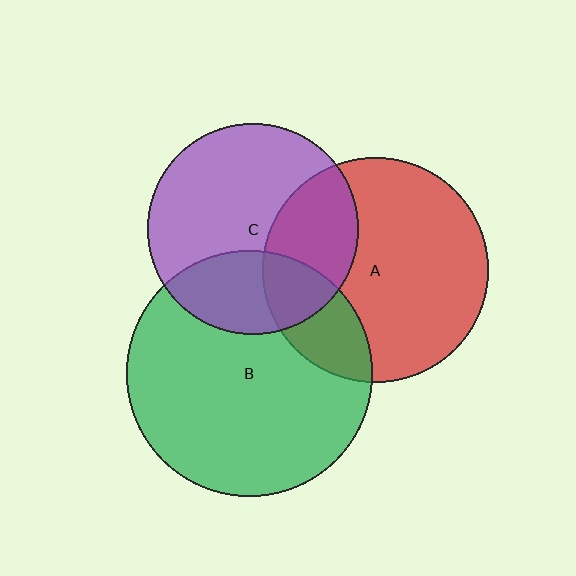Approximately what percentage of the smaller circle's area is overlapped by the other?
Approximately 30%.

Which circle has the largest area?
Circle B (green).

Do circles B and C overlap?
Yes.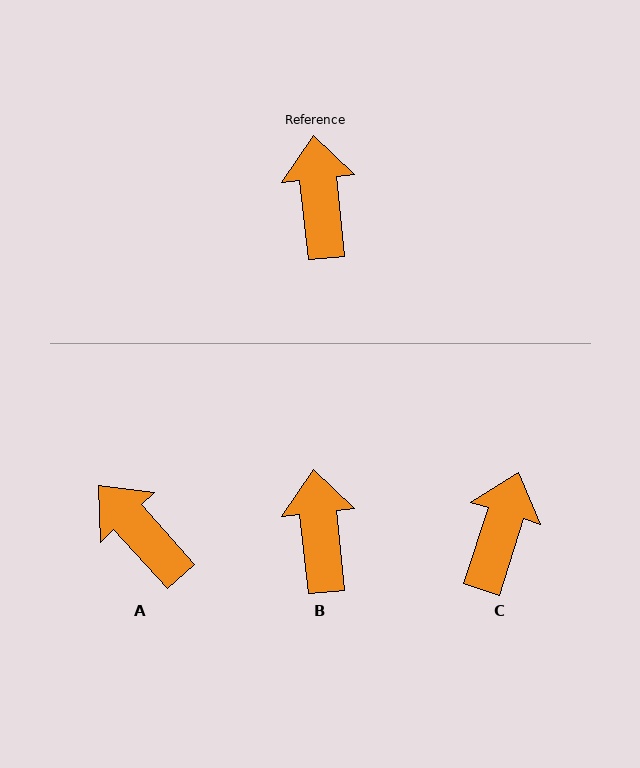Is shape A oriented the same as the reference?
No, it is off by about 36 degrees.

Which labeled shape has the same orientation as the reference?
B.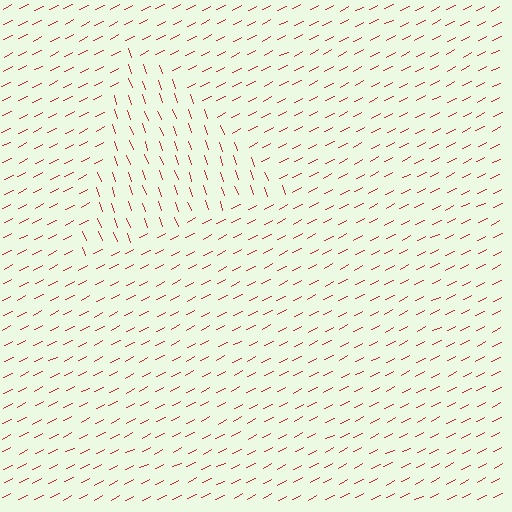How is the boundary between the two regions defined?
The boundary is defined purely by a change in line orientation (approximately 83 degrees difference). All lines are the same color and thickness.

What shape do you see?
I see a triangle.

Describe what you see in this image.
The image is filled with small red line segments. A triangle region in the image has lines oriented differently from the surrounding lines, creating a visible texture boundary.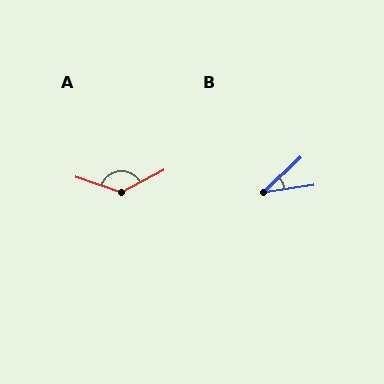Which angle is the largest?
A, at approximately 133 degrees.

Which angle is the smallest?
B, at approximately 35 degrees.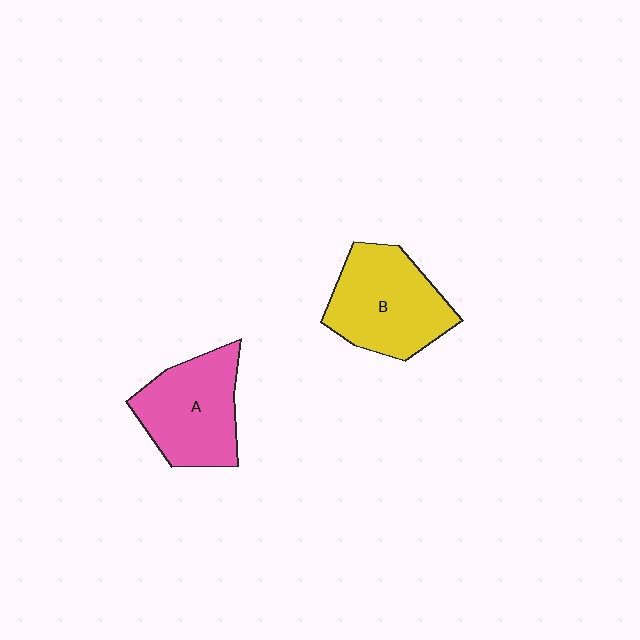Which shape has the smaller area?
Shape A (pink).